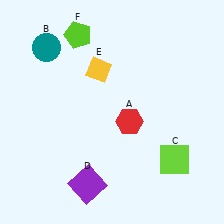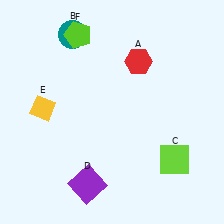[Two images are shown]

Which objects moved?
The objects that moved are: the red hexagon (A), the teal circle (B), the yellow diamond (E).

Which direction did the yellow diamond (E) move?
The yellow diamond (E) moved left.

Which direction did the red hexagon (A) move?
The red hexagon (A) moved up.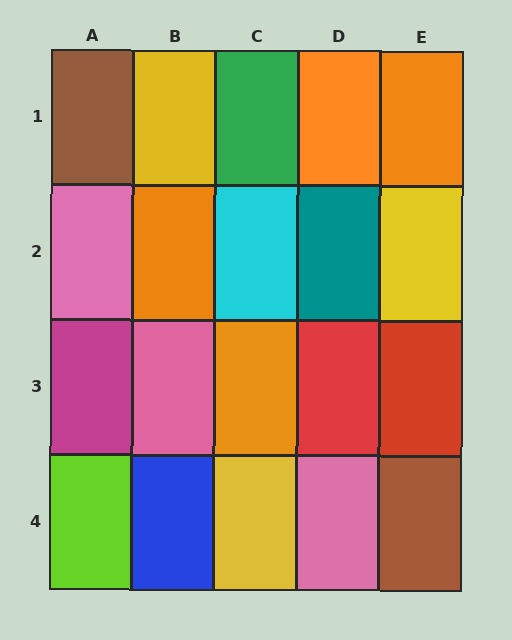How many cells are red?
2 cells are red.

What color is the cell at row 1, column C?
Green.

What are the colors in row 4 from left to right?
Lime, blue, yellow, pink, brown.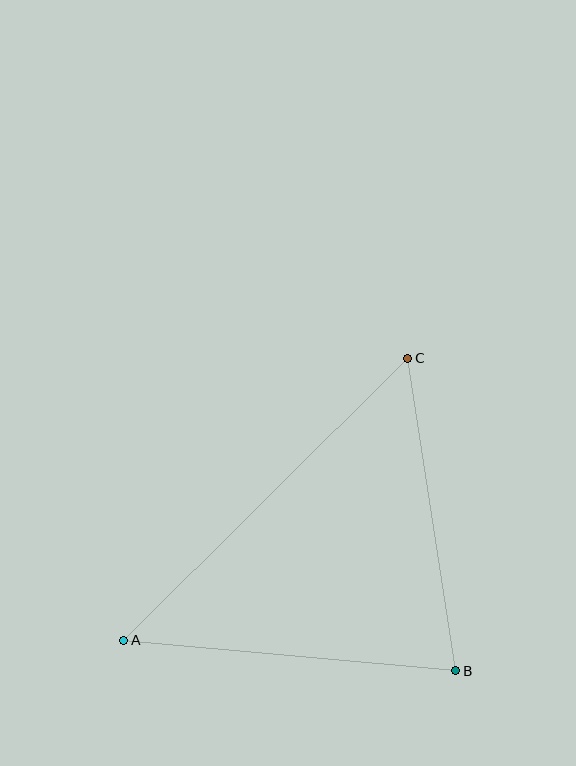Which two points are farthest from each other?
Points A and C are farthest from each other.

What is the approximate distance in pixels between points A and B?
The distance between A and B is approximately 333 pixels.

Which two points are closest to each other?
Points B and C are closest to each other.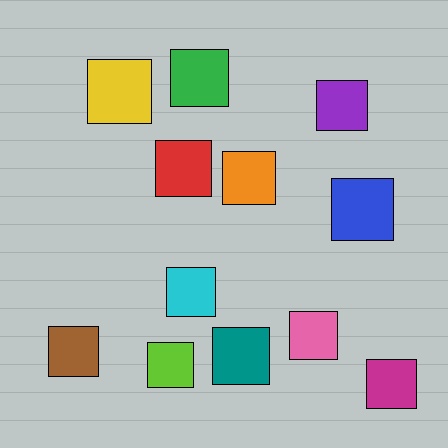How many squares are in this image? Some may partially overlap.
There are 12 squares.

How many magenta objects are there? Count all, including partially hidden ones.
There is 1 magenta object.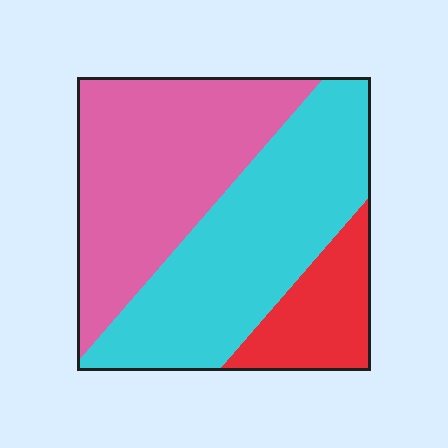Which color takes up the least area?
Red, at roughly 15%.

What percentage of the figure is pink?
Pink takes up between a quarter and a half of the figure.